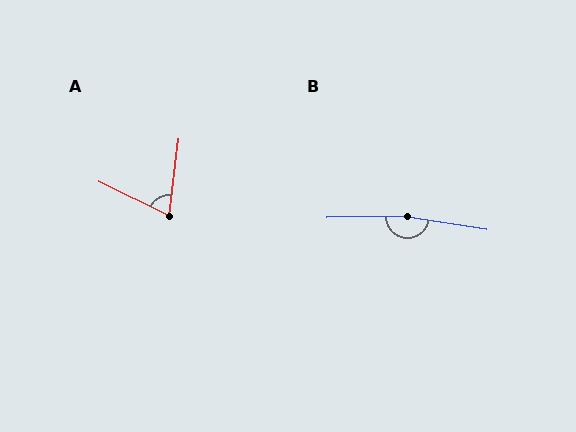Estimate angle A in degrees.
Approximately 71 degrees.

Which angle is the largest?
B, at approximately 170 degrees.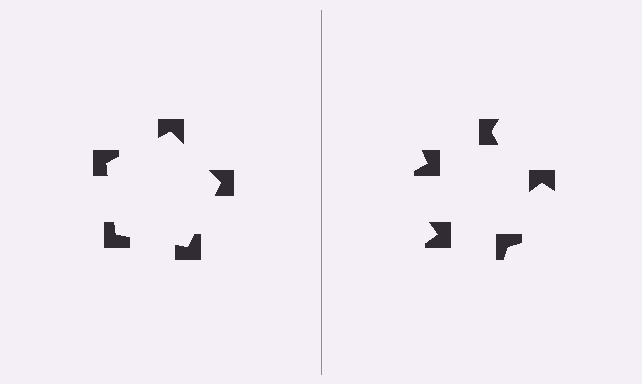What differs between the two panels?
The notched squares are positioned identically on both sides; only the wedge orientations differ. On the left they align to a pentagon; on the right they are misaligned.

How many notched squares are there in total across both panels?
10 — 5 on each side.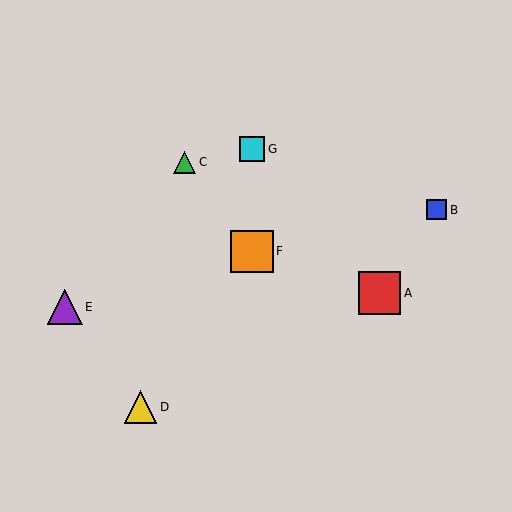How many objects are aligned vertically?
2 objects (F, G) are aligned vertically.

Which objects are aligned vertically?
Objects F, G are aligned vertically.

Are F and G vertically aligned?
Yes, both are at x≈252.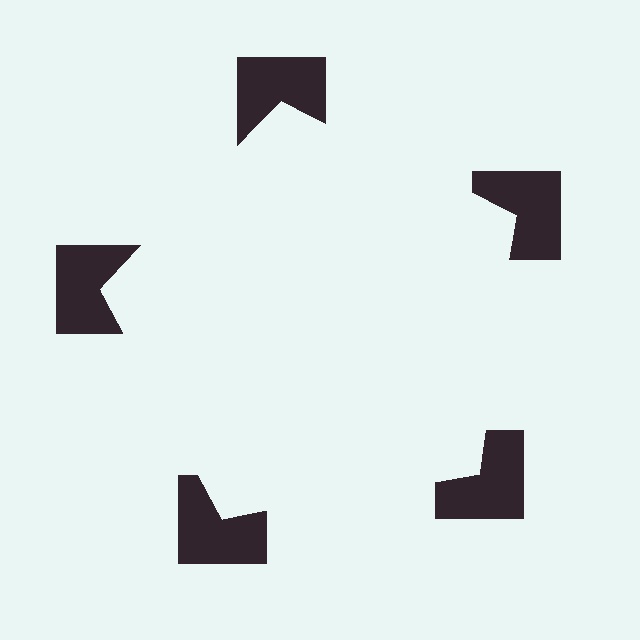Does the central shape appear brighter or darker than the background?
It typically appears slightly brighter than the background, even though no actual brightness change is drawn.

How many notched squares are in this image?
There are 5 — one at each vertex of the illusory pentagon.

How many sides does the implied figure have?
5 sides.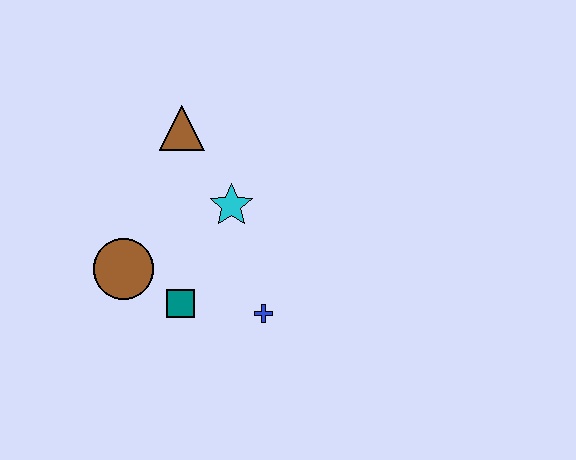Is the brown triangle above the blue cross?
Yes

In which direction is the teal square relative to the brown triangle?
The teal square is below the brown triangle.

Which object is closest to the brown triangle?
The cyan star is closest to the brown triangle.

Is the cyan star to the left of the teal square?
No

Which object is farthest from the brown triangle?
The blue cross is farthest from the brown triangle.